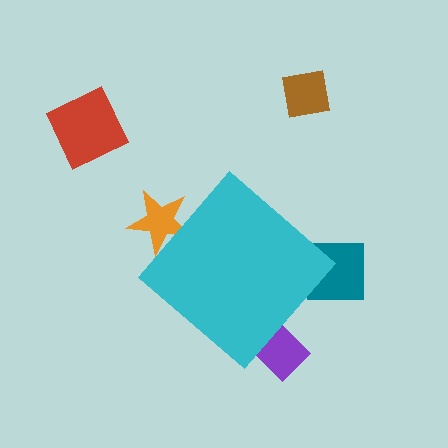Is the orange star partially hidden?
Yes, the orange star is partially hidden behind the cyan diamond.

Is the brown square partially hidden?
No, the brown square is fully visible.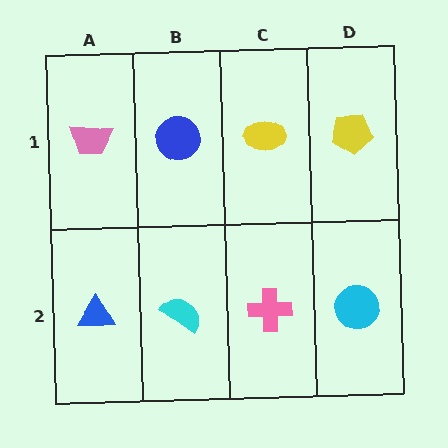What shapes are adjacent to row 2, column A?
A pink trapezoid (row 1, column A), a cyan semicircle (row 2, column B).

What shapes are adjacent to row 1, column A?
A blue triangle (row 2, column A), a blue circle (row 1, column B).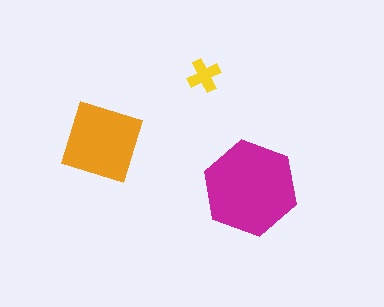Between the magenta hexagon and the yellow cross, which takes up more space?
The magenta hexagon.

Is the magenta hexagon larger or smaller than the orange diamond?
Larger.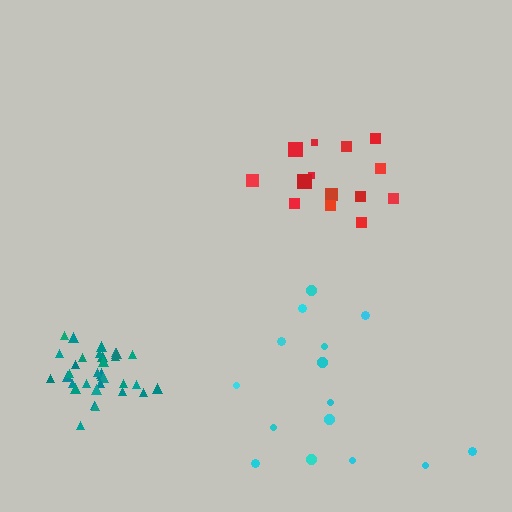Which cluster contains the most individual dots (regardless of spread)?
Teal (33).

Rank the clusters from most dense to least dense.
teal, red, cyan.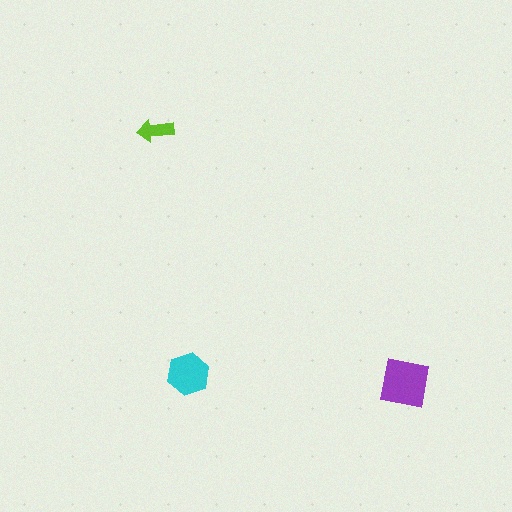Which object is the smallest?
The lime arrow.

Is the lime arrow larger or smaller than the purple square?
Smaller.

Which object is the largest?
The purple square.